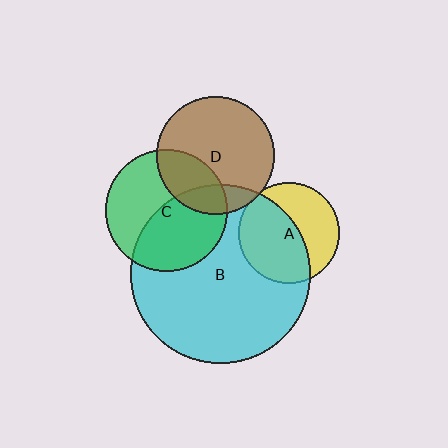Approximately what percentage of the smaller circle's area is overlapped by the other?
Approximately 15%.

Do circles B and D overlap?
Yes.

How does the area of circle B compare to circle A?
Approximately 3.2 times.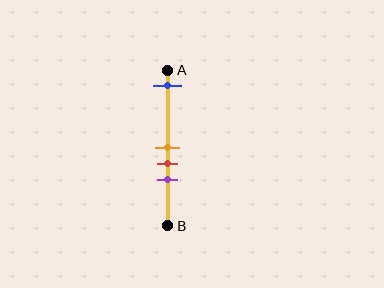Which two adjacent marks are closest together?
The orange and red marks are the closest adjacent pair.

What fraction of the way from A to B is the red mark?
The red mark is approximately 60% (0.6) of the way from A to B.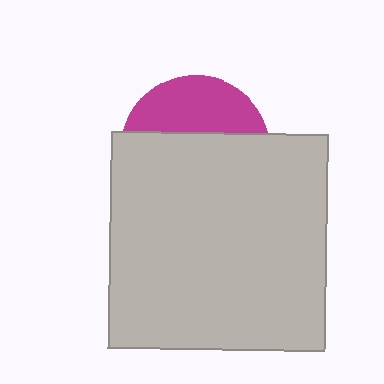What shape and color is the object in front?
The object in front is a light gray square.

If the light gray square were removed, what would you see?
You would see the complete magenta circle.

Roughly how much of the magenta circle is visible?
A small part of it is visible (roughly 35%).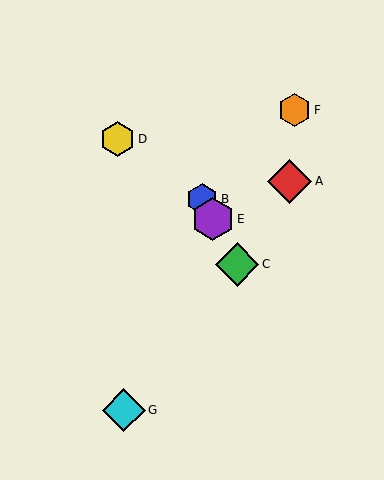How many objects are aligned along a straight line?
3 objects (B, C, E) are aligned along a straight line.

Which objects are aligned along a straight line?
Objects B, C, E are aligned along a straight line.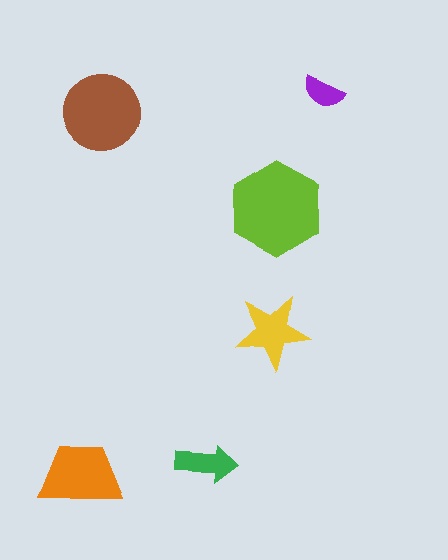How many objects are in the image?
There are 6 objects in the image.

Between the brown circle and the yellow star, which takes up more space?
The brown circle.